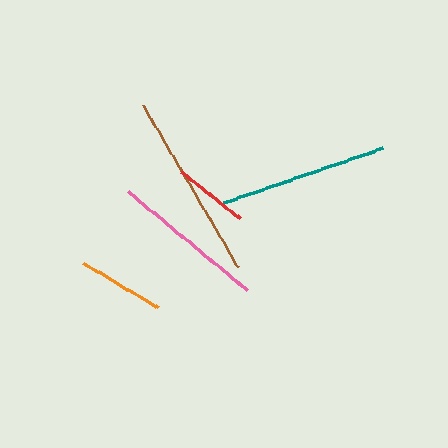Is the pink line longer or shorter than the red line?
The pink line is longer than the red line.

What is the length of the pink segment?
The pink segment is approximately 155 pixels long.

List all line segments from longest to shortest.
From longest to shortest: brown, teal, pink, orange, red.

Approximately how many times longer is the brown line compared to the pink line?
The brown line is approximately 1.2 times the length of the pink line.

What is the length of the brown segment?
The brown segment is approximately 188 pixels long.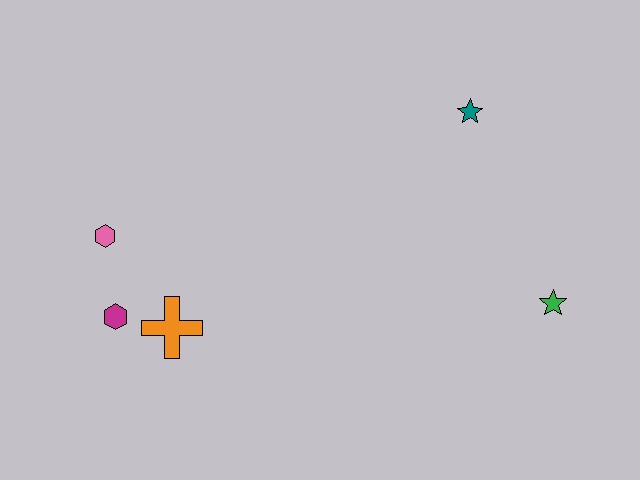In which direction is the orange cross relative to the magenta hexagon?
The orange cross is to the right of the magenta hexagon.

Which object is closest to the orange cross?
The magenta hexagon is closest to the orange cross.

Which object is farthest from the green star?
The pink hexagon is farthest from the green star.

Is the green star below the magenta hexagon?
No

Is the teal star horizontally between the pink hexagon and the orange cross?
No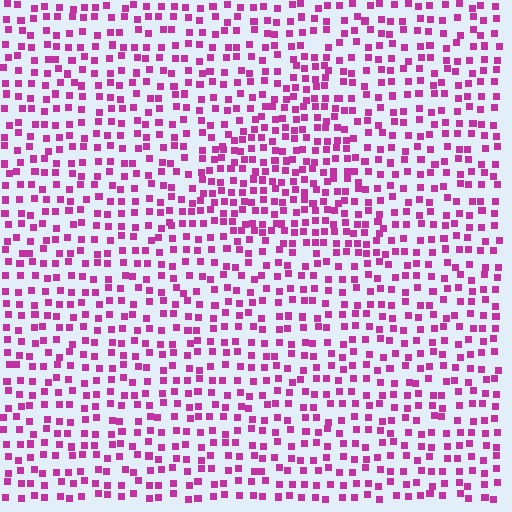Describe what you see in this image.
The image contains small magenta elements arranged at two different densities. A triangle-shaped region is visible where the elements are more densely packed than the surrounding area.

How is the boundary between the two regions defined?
The boundary is defined by a change in element density (approximately 1.6x ratio). All elements are the same color, size, and shape.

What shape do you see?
I see a triangle.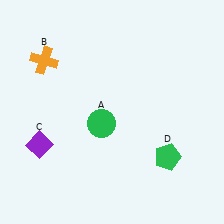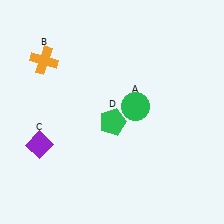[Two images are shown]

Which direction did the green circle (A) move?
The green circle (A) moved right.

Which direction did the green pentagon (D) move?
The green pentagon (D) moved left.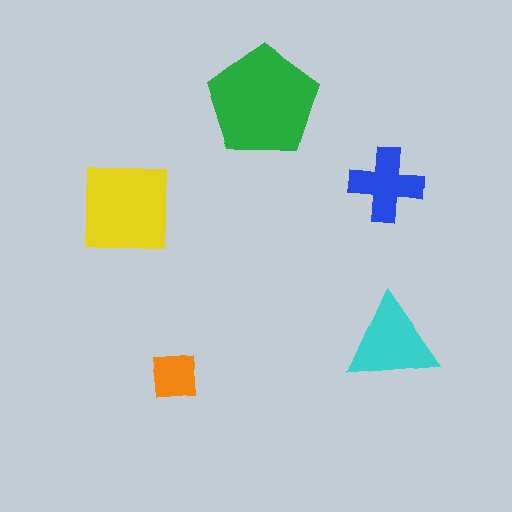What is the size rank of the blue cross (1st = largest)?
4th.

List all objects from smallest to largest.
The orange square, the blue cross, the cyan triangle, the yellow square, the green pentagon.